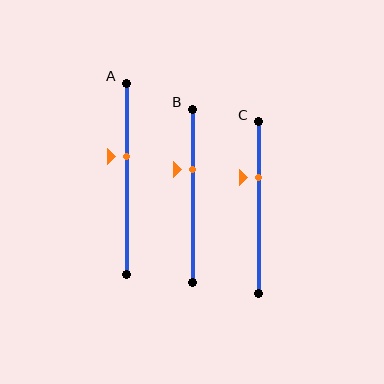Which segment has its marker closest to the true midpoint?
Segment A has its marker closest to the true midpoint.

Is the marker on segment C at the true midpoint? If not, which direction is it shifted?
No, the marker on segment C is shifted upward by about 17% of the segment length.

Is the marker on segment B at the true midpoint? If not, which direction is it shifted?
No, the marker on segment B is shifted upward by about 15% of the segment length.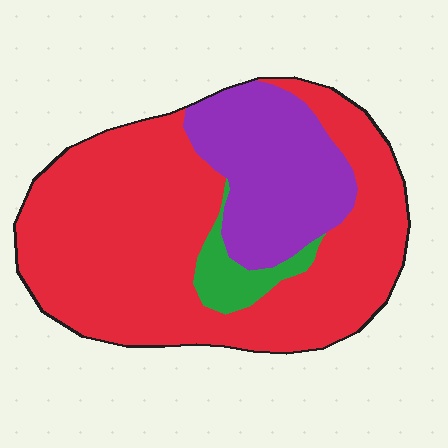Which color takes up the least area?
Green, at roughly 5%.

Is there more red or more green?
Red.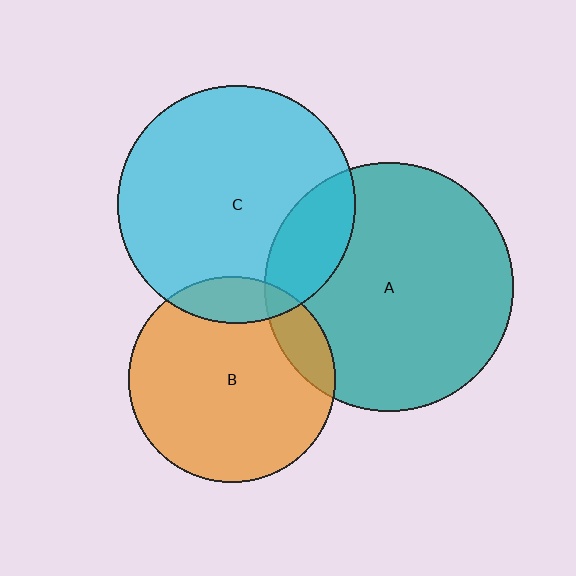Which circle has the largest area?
Circle A (teal).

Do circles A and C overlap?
Yes.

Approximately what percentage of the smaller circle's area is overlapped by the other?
Approximately 20%.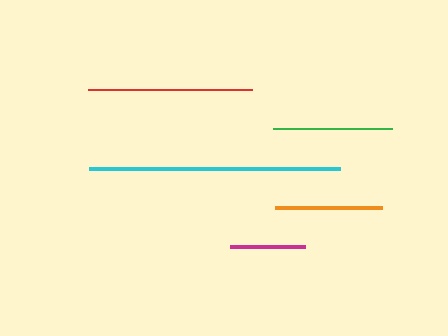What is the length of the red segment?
The red segment is approximately 164 pixels long.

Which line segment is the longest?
The cyan line is the longest at approximately 252 pixels.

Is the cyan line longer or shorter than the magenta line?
The cyan line is longer than the magenta line.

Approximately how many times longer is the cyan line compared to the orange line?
The cyan line is approximately 2.3 times the length of the orange line.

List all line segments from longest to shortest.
From longest to shortest: cyan, red, green, orange, magenta.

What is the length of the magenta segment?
The magenta segment is approximately 75 pixels long.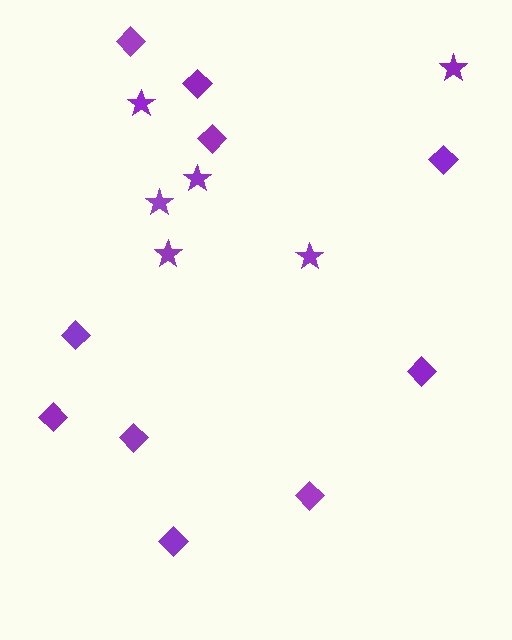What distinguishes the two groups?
There are 2 groups: one group of diamonds (10) and one group of stars (6).